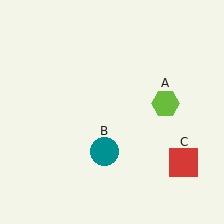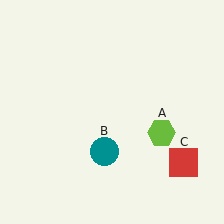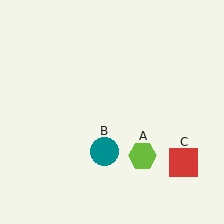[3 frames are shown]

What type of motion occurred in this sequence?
The lime hexagon (object A) rotated clockwise around the center of the scene.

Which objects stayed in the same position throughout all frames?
Teal circle (object B) and red square (object C) remained stationary.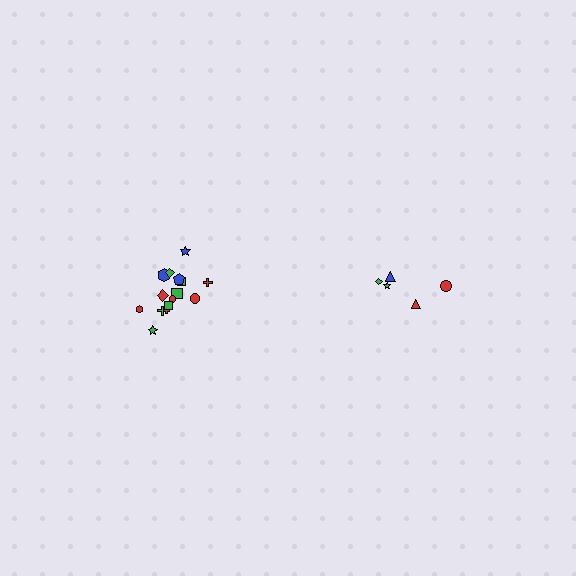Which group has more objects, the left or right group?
The left group.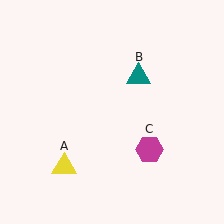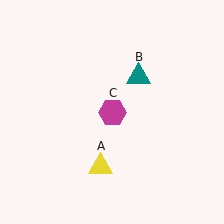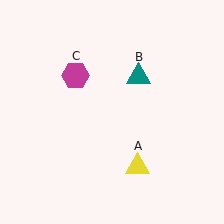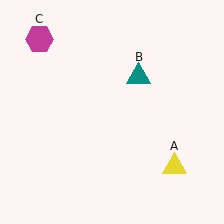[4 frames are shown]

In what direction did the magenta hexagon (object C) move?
The magenta hexagon (object C) moved up and to the left.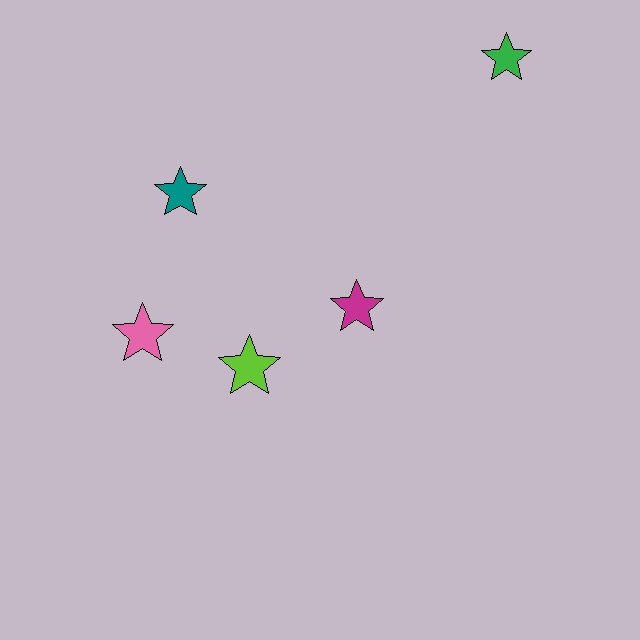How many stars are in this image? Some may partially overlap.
There are 5 stars.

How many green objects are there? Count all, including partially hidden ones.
There is 1 green object.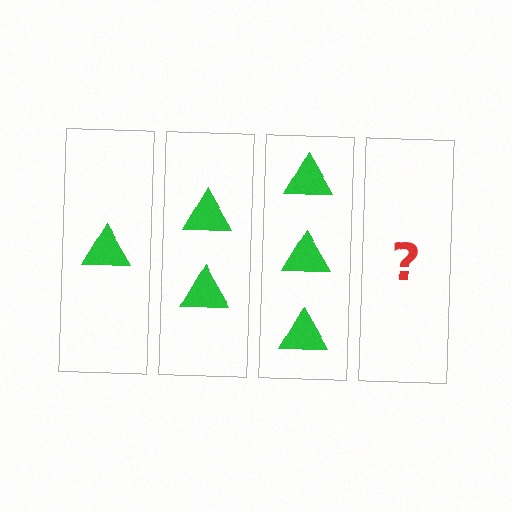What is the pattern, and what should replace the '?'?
The pattern is that each step adds one more triangle. The '?' should be 4 triangles.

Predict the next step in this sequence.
The next step is 4 triangles.